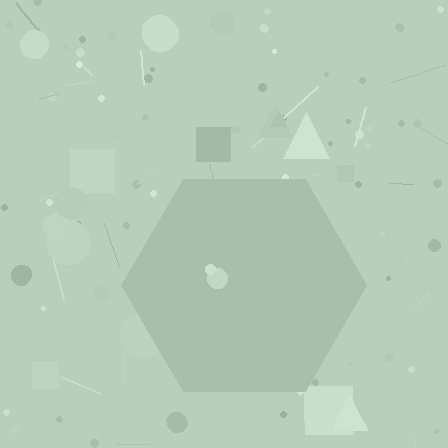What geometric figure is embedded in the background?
A hexagon is embedded in the background.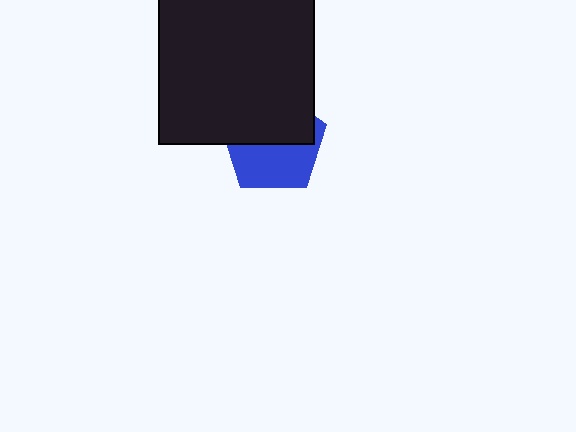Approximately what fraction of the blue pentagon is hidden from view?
Roughly 53% of the blue pentagon is hidden behind the black square.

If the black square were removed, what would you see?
You would see the complete blue pentagon.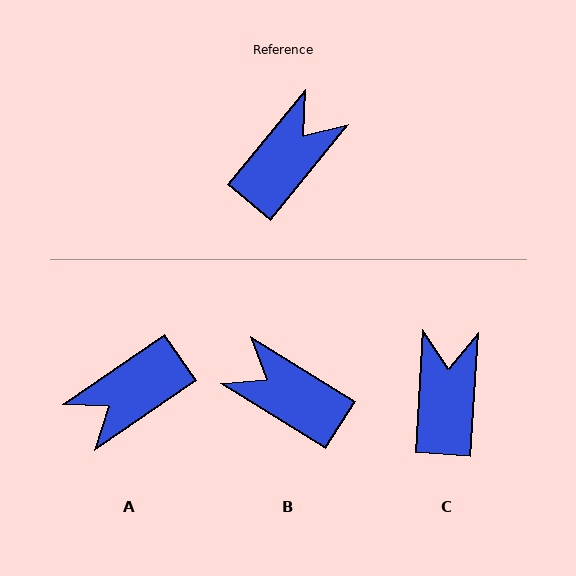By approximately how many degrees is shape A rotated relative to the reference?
Approximately 164 degrees counter-clockwise.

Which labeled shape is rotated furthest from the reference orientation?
A, about 164 degrees away.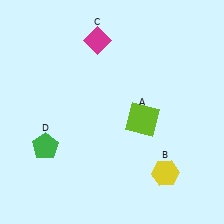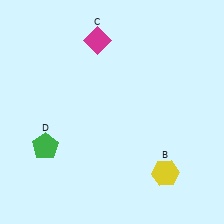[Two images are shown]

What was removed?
The lime square (A) was removed in Image 2.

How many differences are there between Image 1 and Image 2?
There is 1 difference between the two images.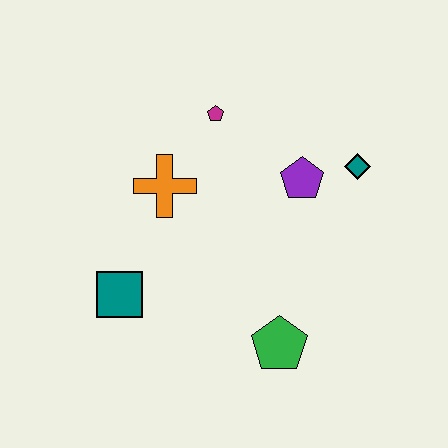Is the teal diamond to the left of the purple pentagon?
No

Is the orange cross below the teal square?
No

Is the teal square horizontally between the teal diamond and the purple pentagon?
No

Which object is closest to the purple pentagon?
The teal diamond is closest to the purple pentagon.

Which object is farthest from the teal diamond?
The teal square is farthest from the teal diamond.